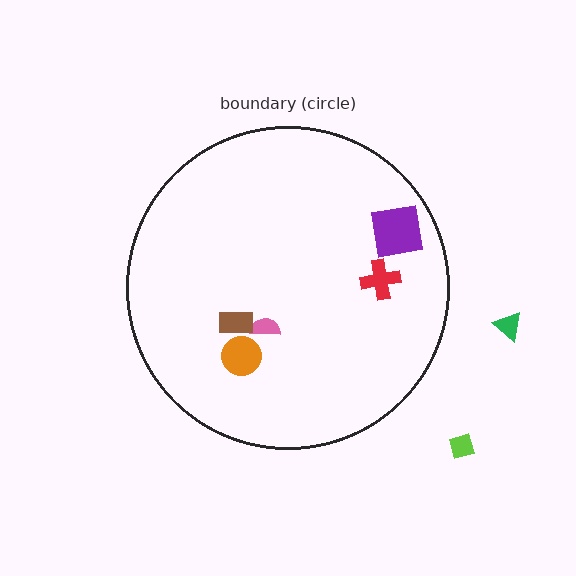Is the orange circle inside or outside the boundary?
Inside.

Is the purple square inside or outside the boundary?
Inside.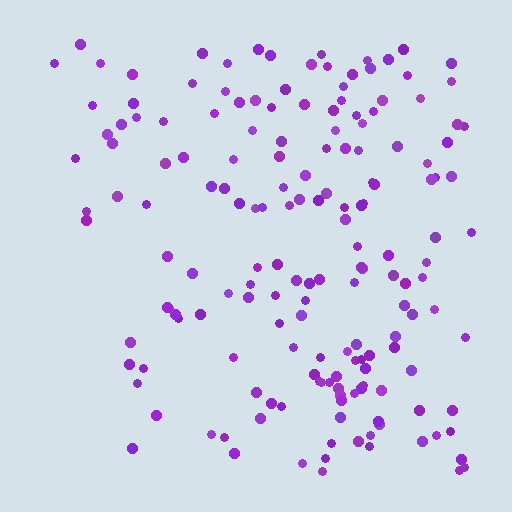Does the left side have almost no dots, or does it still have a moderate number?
Still a moderate number, just noticeably fewer than the right.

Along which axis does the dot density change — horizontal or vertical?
Horizontal.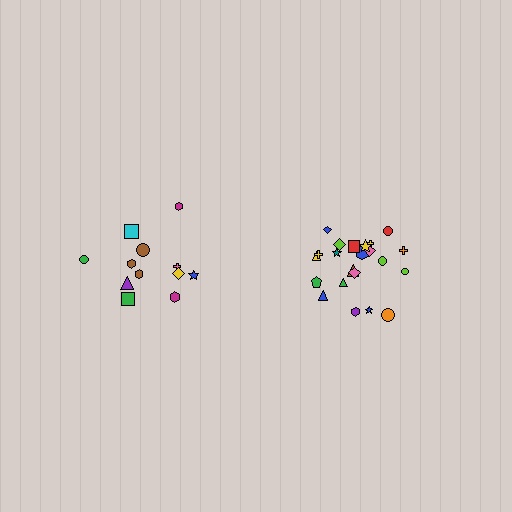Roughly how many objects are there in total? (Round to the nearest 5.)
Roughly 35 objects in total.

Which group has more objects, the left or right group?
The right group.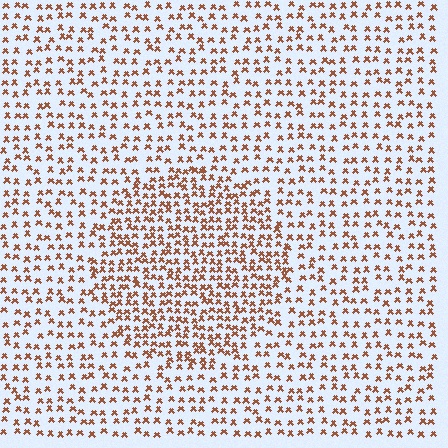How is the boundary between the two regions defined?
The boundary is defined by a change in element density (approximately 1.7x ratio). All elements are the same color, size, and shape.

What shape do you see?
I see a circle.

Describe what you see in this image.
The image contains small brown elements arranged at two different densities. A circle-shaped region is visible where the elements are more densely packed than the surrounding area.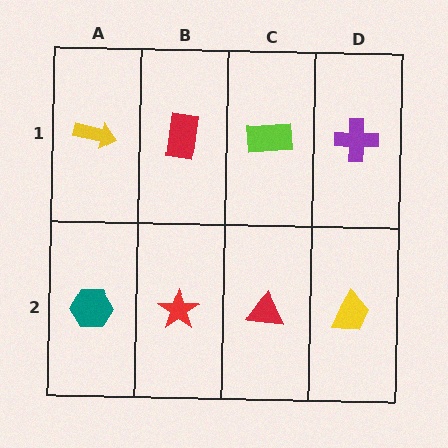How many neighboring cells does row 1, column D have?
2.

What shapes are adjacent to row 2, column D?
A purple cross (row 1, column D), a red triangle (row 2, column C).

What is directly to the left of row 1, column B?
A yellow arrow.